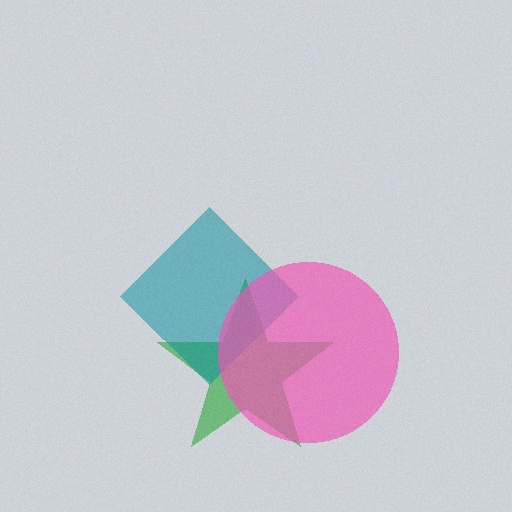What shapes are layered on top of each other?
The layered shapes are: a green star, a teal diamond, a pink circle.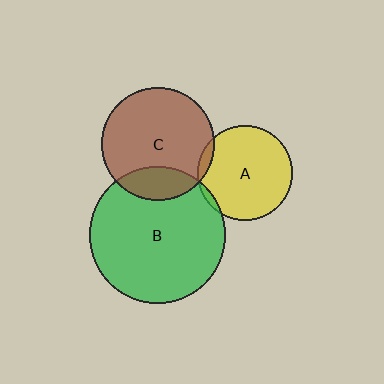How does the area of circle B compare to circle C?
Approximately 1.5 times.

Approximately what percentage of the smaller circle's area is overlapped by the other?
Approximately 5%.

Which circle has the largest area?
Circle B (green).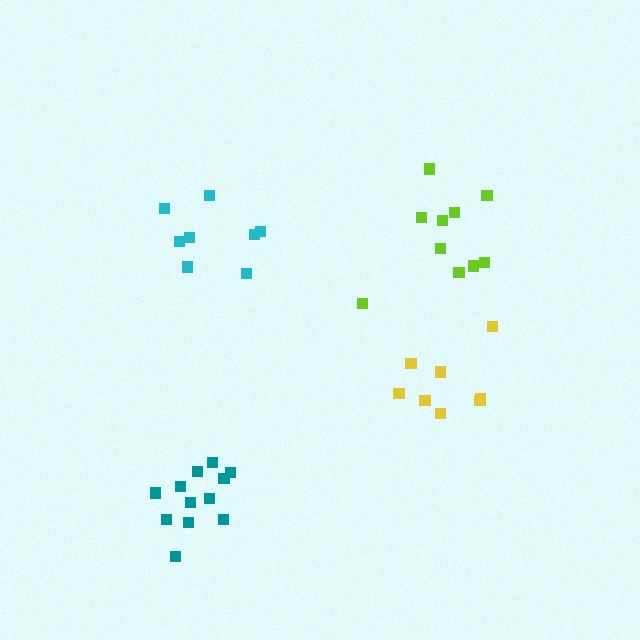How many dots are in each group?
Group 1: 10 dots, Group 2: 8 dots, Group 3: 12 dots, Group 4: 8 dots (38 total).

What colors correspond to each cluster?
The clusters are colored: lime, yellow, teal, cyan.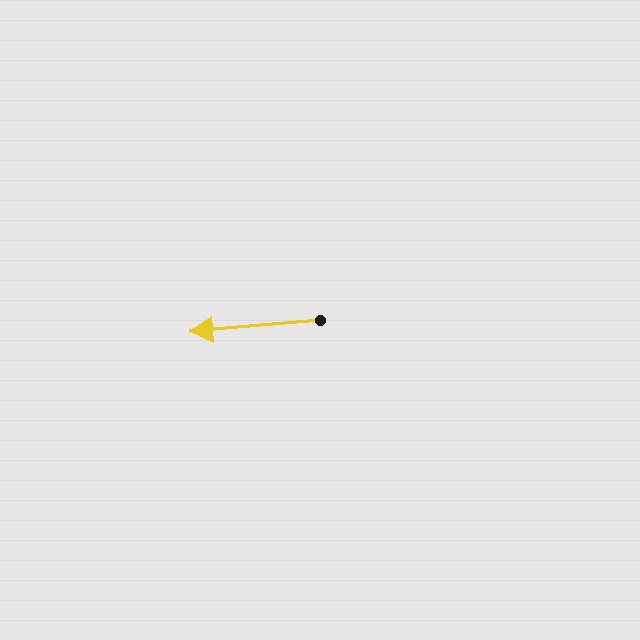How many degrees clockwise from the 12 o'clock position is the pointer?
Approximately 265 degrees.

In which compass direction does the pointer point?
West.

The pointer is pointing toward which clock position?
Roughly 9 o'clock.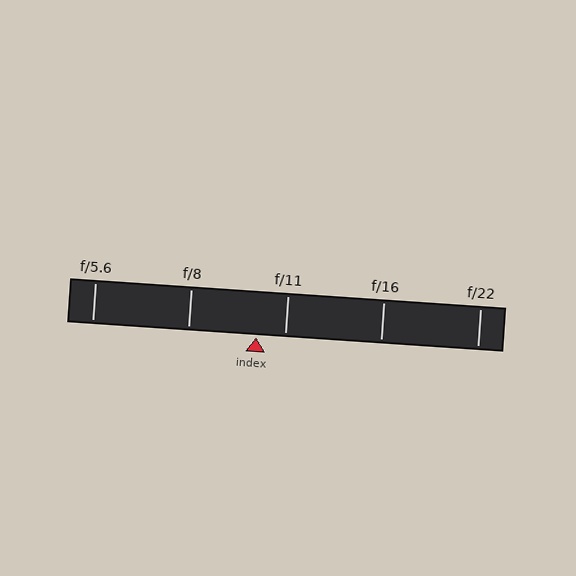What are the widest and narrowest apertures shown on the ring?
The widest aperture shown is f/5.6 and the narrowest is f/22.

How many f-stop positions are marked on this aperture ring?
There are 5 f-stop positions marked.